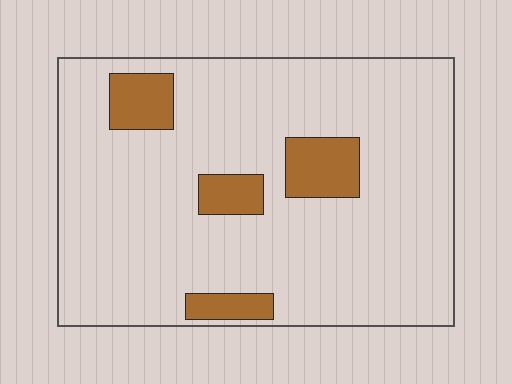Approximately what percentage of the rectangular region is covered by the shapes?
Approximately 10%.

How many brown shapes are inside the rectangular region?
4.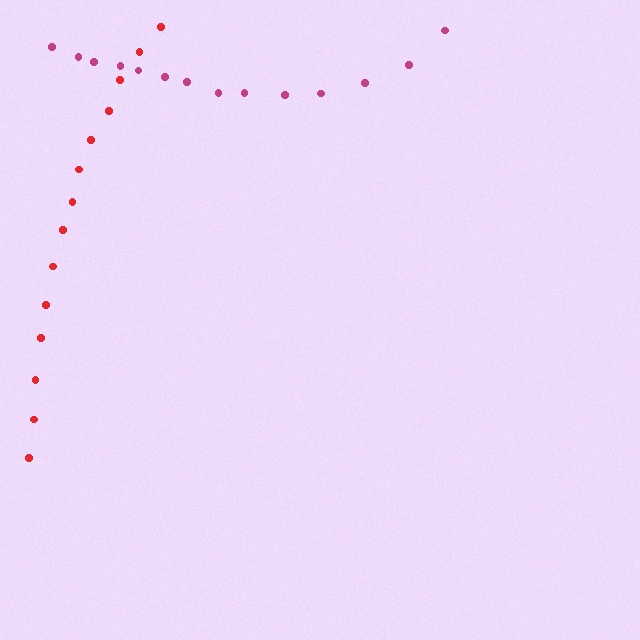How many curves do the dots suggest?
There are 2 distinct paths.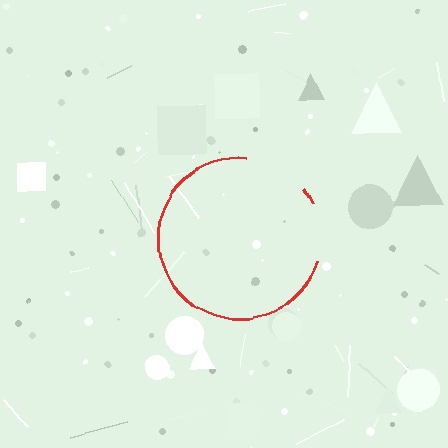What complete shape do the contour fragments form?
The contour fragments form a circle.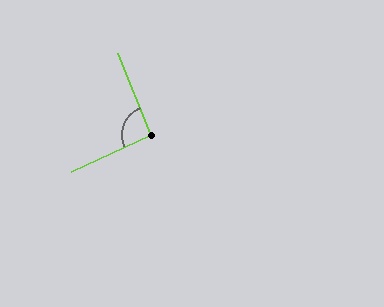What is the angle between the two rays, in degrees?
Approximately 93 degrees.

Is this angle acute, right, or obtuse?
It is approximately a right angle.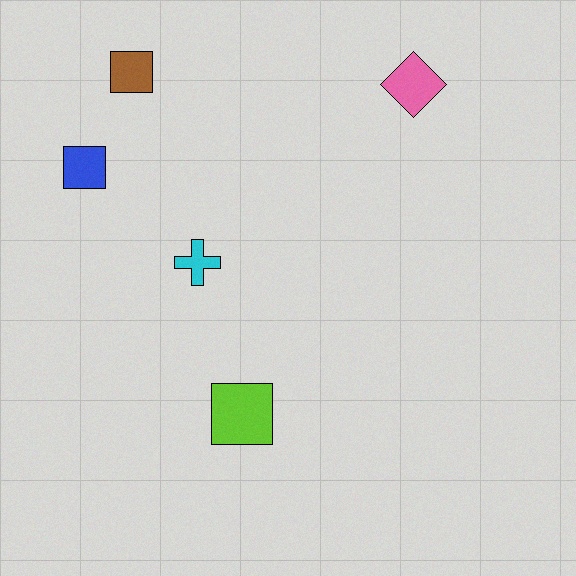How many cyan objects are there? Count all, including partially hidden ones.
There is 1 cyan object.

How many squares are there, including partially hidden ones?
There are 3 squares.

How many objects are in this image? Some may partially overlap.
There are 5 objects.